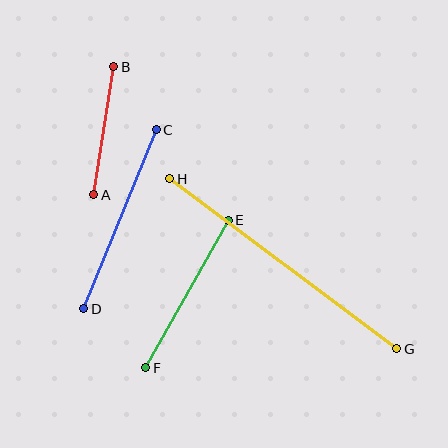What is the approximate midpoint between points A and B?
The midpoint is at approximately (104, 131) pixels.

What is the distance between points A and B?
The distance is approximately 129 pixels.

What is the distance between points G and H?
The distance is approximately 284 pixels.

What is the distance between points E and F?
The distance is approximately 169 pixels.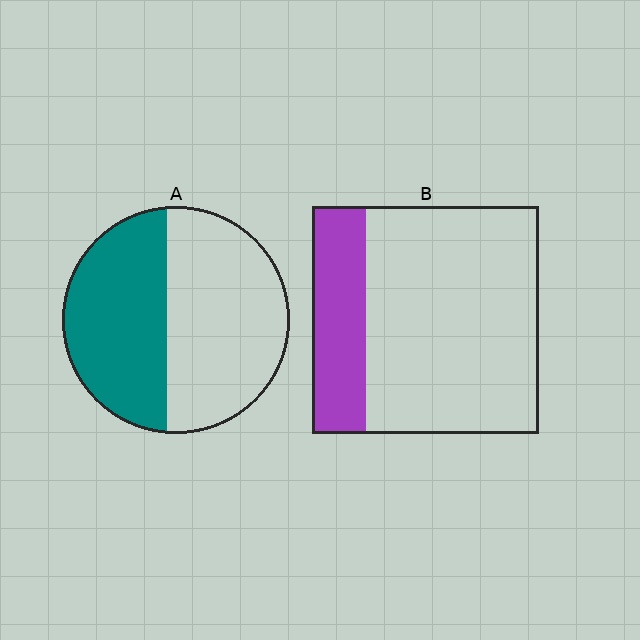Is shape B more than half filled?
No.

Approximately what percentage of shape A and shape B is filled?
A is approximately 45% and B is approximately 25%.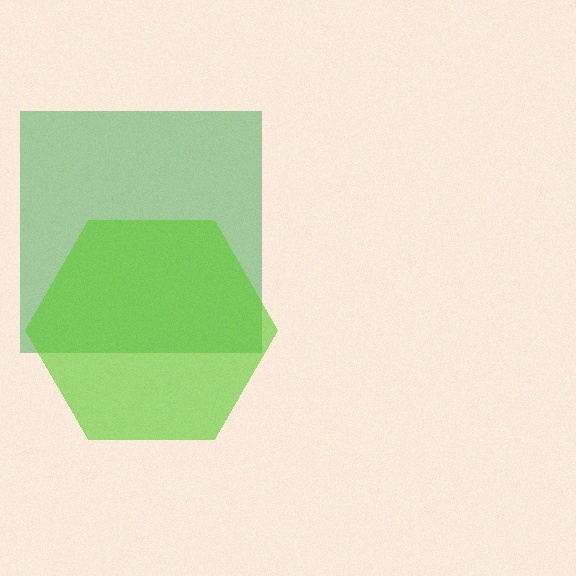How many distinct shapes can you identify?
There are 2 distinct shapes: a green square, a lime hexagon.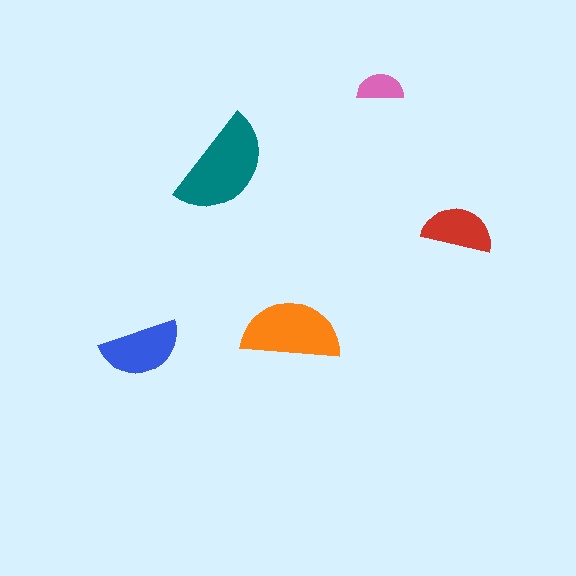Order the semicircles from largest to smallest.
the teal one, the orange one, the blue one, the red one, the pink one.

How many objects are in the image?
There are 5 objects in the image.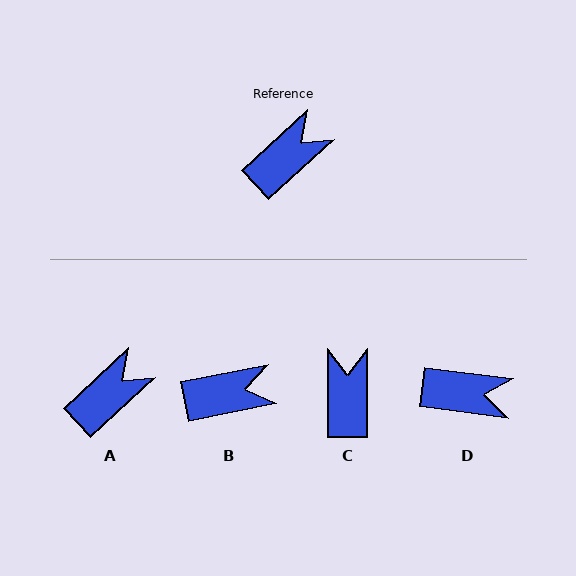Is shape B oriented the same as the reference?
No, it is off by about 31 degrees.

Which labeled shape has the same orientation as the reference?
A.